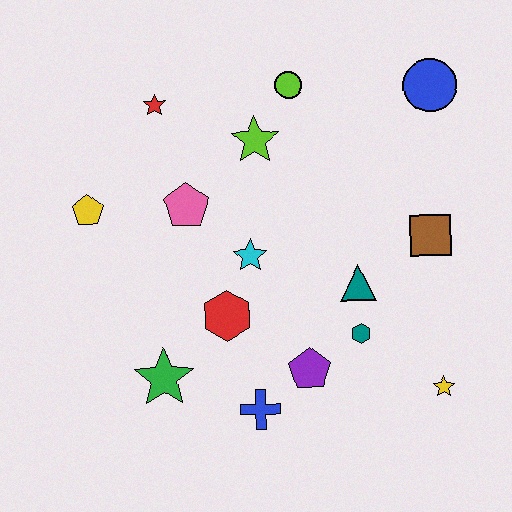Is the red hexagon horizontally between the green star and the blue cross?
Yes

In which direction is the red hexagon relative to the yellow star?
The red hexagon is to the left of the yellow star.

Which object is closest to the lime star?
The lime circle is closest to the lime star.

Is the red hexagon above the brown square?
No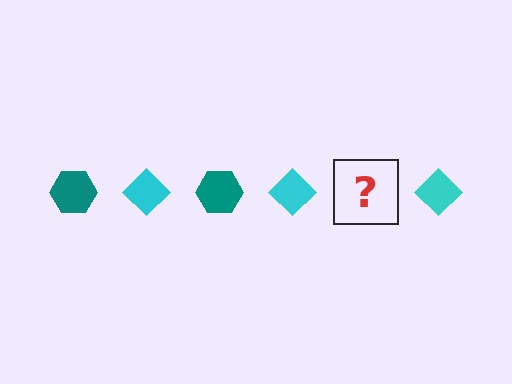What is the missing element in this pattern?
The missing element is a teal hexagon.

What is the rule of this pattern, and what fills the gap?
The rule is that the pattern alternates between teal hexagon and cyan diamond. The gap should be filled with a teal hexagon.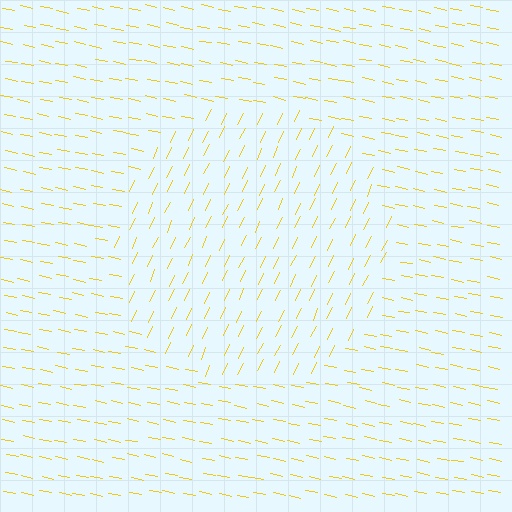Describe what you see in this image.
The image is filled with small yellow line segments. A circle region in the image has lines oriented differently from the surrounding lines, creating a visible texture boundary.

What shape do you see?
I see a circle.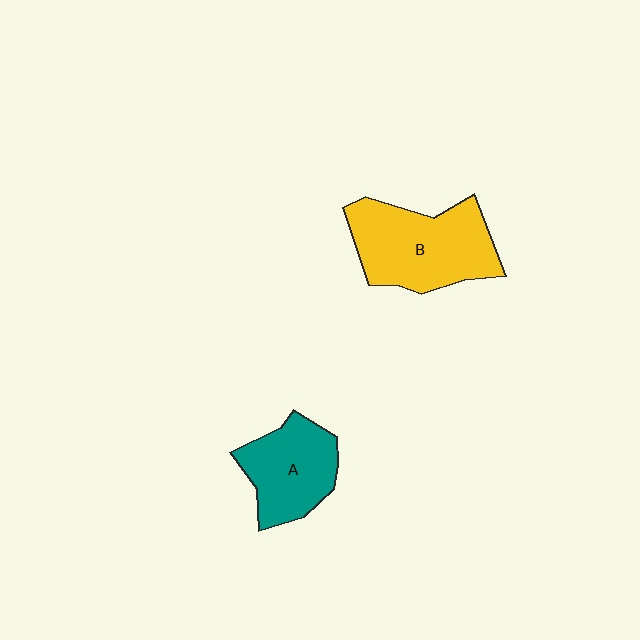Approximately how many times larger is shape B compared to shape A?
Approximately 1.4 times.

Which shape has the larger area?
Shape B (yellow).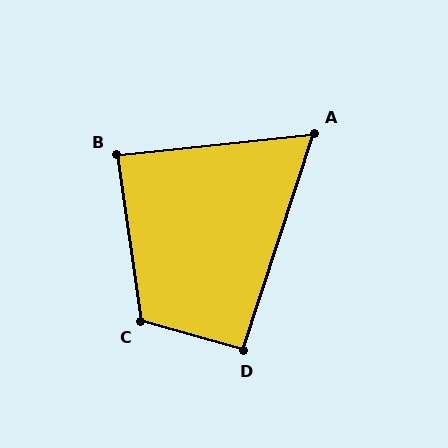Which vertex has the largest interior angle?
C, at approximately 114 degrees.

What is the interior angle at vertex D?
Approximately 92 degrees (approximately right).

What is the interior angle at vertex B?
Approximately 88 degrees (approximately right).